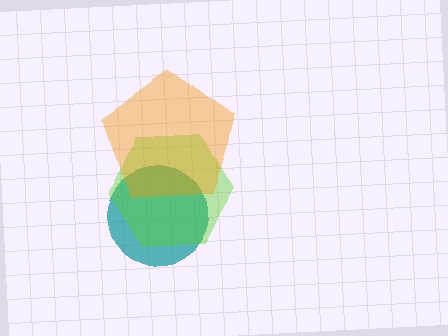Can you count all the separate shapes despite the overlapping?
Yes, there are 3 separate shapes.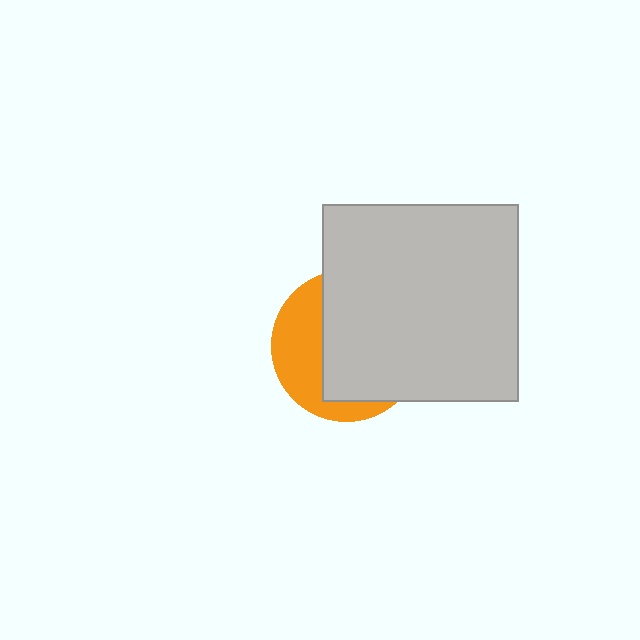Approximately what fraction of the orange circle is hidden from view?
Roughly 64% of the orange circle is hidden behind the light gray square.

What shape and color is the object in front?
The object in front is a light gray square.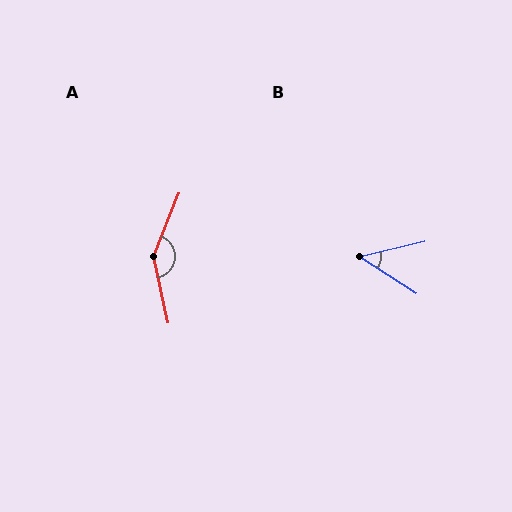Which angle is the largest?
A, at approximately 146 degrees.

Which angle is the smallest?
B, at approximately 46 degrees.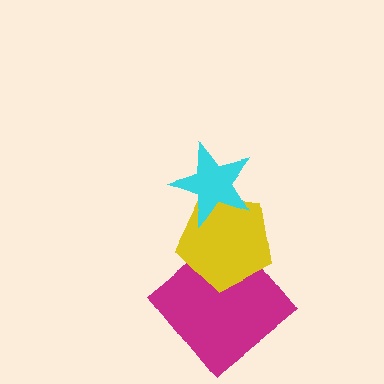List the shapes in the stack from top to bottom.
From top to bottom: the cyan star, the yellow pentagon, the magenta diamond.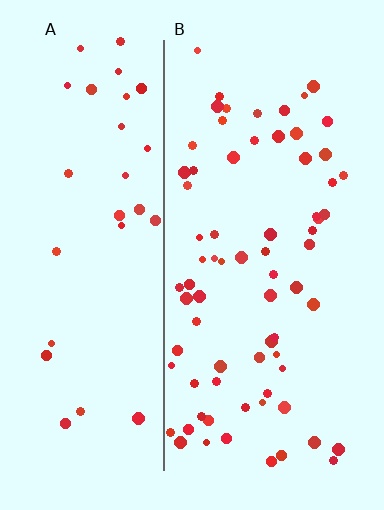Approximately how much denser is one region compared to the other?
Approximately 2.3× — region B over region A.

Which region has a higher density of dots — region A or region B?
B (the right).